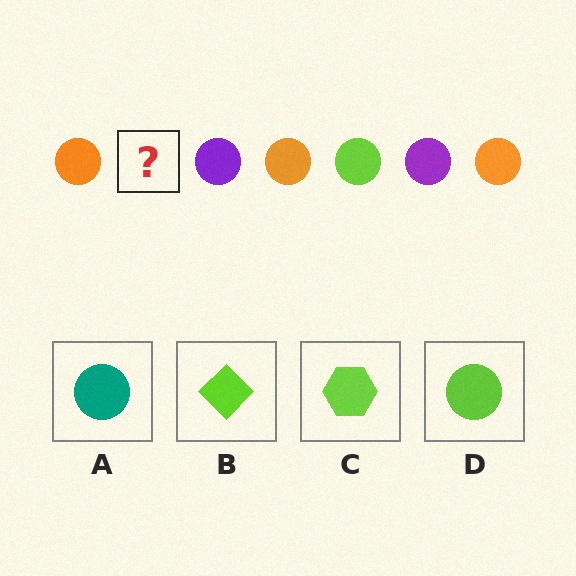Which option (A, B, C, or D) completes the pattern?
D.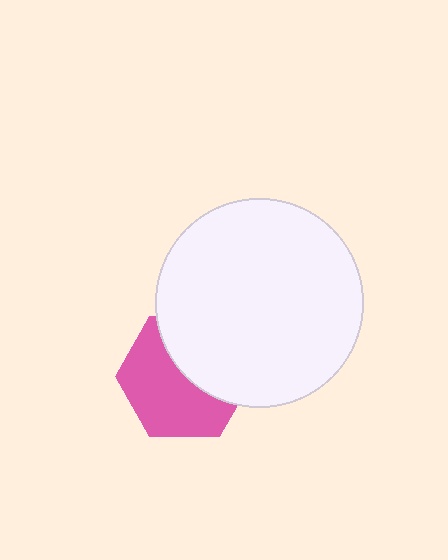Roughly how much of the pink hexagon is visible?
About half of it is visible (roughly 57%).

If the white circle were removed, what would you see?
You would see the complete pink hexagon.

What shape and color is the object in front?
The object in front is a white circle.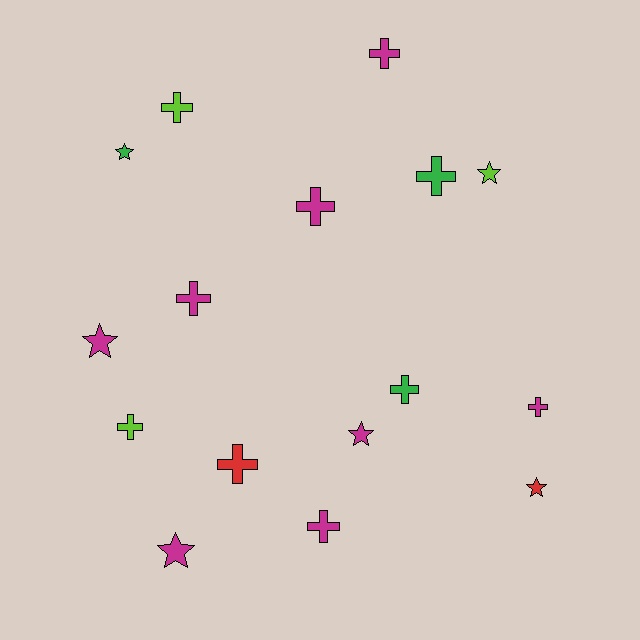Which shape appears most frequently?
Cross, with 10 objects.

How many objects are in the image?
There are 16 objects.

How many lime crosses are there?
There are 2 lime crosses.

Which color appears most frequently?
Magenta, with 8 objects.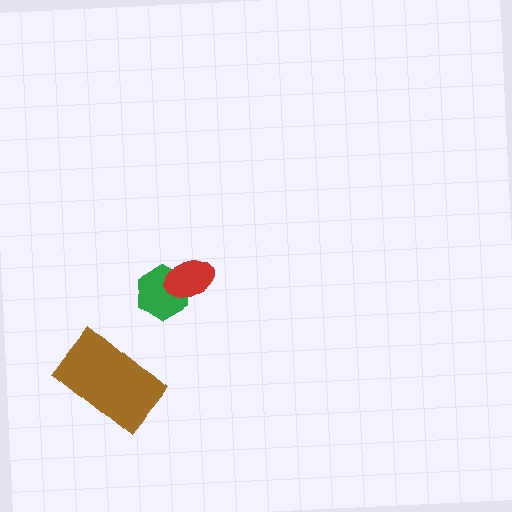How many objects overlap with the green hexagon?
1 object overlaps with the green hexagon.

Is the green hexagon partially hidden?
Yes, it is partially covered by another shape.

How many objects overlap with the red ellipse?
1 object overlaps with the red ellipse.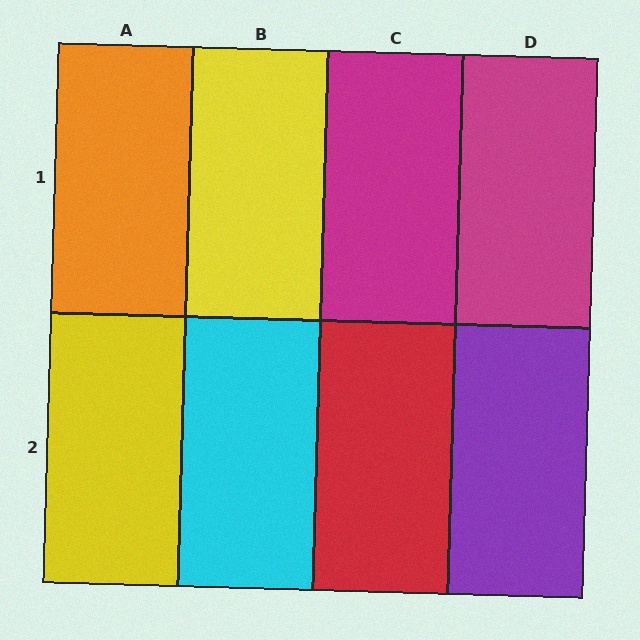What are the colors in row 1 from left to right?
Orange, yellow, magenta, magenta.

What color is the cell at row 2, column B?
Cyan.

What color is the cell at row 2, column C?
Red.